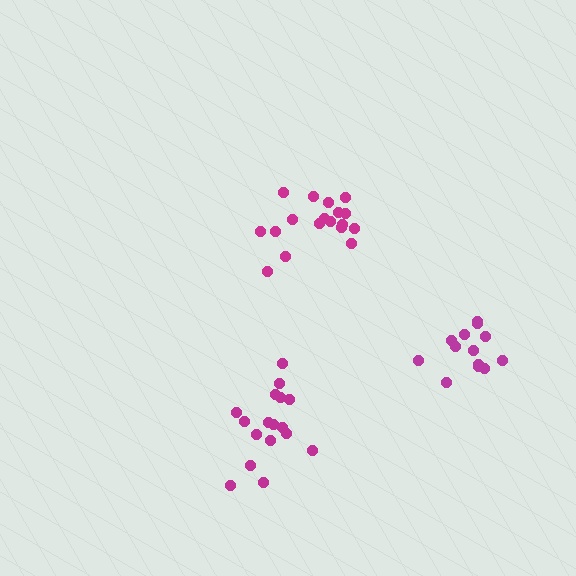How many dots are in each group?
Group 1: 18 dots, Group 2: 18 dots, Group 3: 13 dots (49 total).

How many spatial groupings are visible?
There are 3 spatial groupings.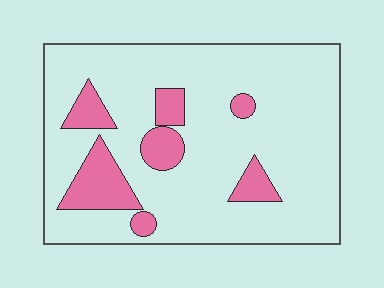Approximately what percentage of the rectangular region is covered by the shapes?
Approximately 15%.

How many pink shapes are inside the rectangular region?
7.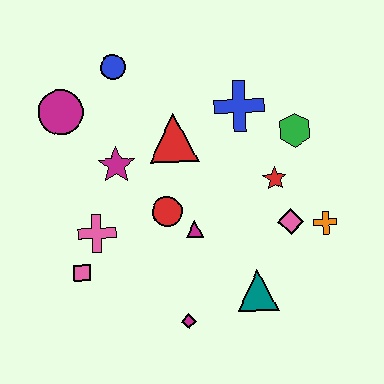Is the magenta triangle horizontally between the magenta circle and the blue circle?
No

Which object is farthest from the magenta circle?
The orange cross is farthest from the magenta circle.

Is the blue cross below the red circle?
No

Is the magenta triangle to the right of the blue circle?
Yes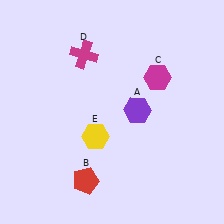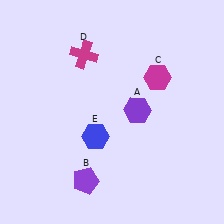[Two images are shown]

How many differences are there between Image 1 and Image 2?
There are 2 differences between the two images.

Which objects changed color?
B changed from red to purple. E changed from yellow to blue.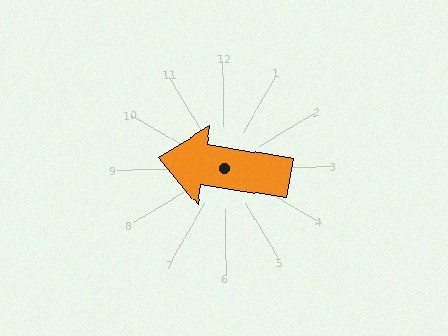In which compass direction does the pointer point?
West.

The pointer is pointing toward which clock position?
Roughly 9 o'clock.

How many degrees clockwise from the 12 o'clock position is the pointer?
Approximately 280 degrees.